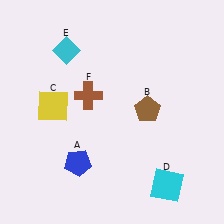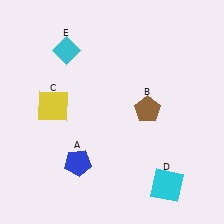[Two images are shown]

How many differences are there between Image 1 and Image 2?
There is 1 difference between the two images.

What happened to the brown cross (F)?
The brown cross (F) was removed in Image 2. It was in the top-left area of Image 1.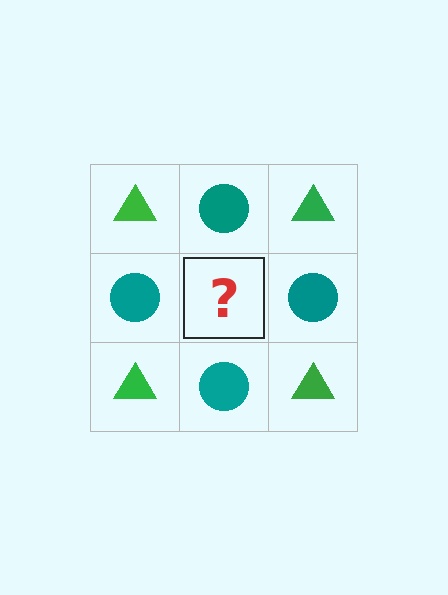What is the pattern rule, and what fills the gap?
The rule is that it alternates green triangle and teal circle in a checkerboard pattern. The gap should be filled with a green triangle.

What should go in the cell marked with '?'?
The missing cell should contain a green triangle.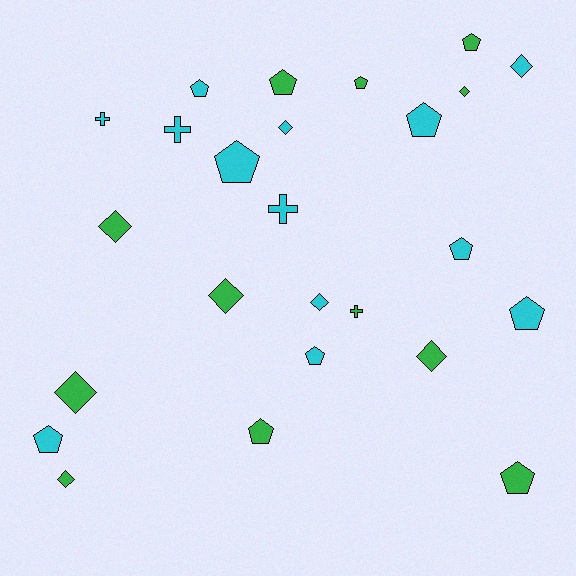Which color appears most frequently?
Cyan, with 13 objects.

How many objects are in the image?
There are 25 objects.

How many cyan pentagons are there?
There are 7 cyan pentagons.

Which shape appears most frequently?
Pentagon, with 12 objects.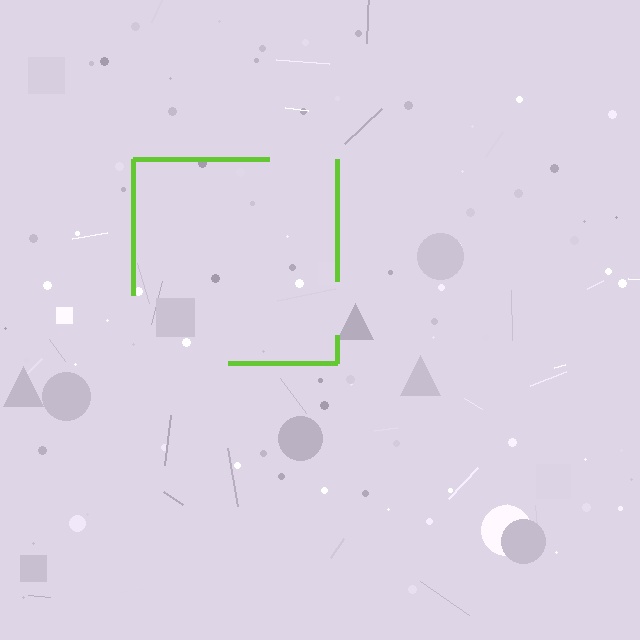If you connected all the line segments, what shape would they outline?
They would outline a square.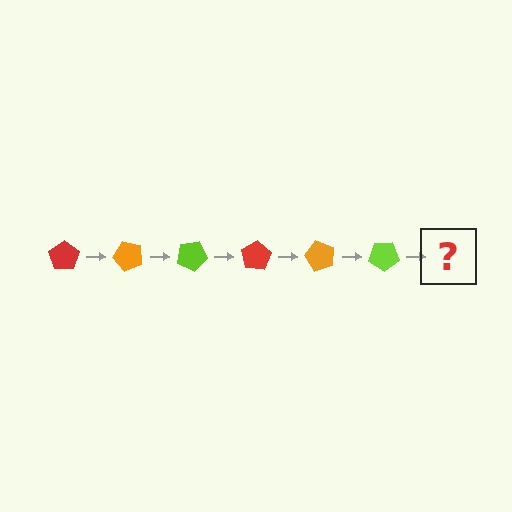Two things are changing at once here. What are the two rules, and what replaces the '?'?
The two rules are that it rotates 50 degrees each step and the color cycles through red, orange, and lime. The '?' should be a red pentagon, rotated 300 degrees from the start.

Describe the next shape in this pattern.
It should be a red pentagon, rotated 300 degrees from the start.